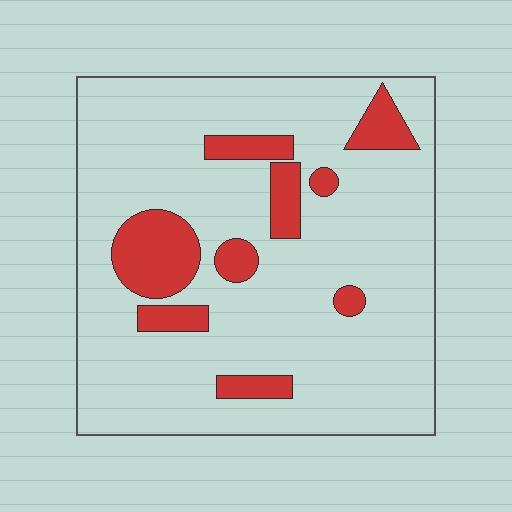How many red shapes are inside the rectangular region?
9.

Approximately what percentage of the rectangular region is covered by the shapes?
Approximately 15%.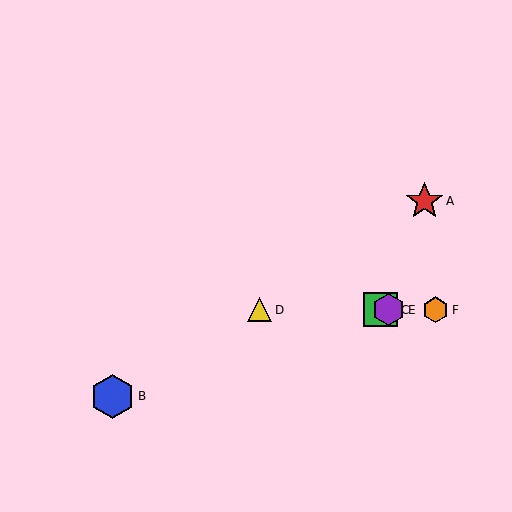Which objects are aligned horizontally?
Objects C, D, E, F are aligned horizontally.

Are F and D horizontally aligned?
Yes, both are at y≈310.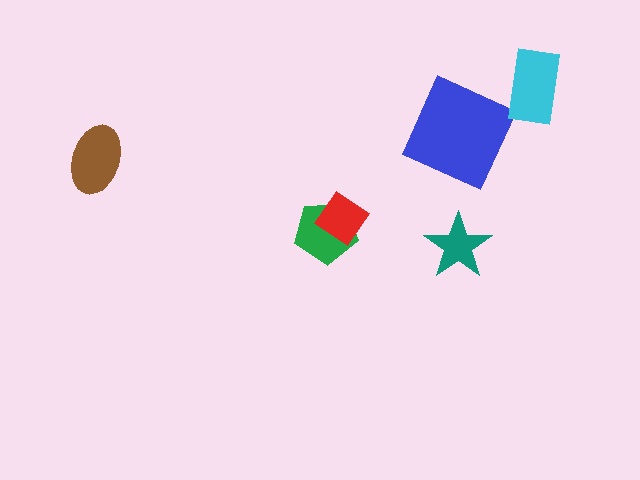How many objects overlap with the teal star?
0 objects overlap with the teal star.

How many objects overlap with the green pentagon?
1 object overlaps with the green pentagon.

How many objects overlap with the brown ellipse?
0 objects overlap with the brown ellipse.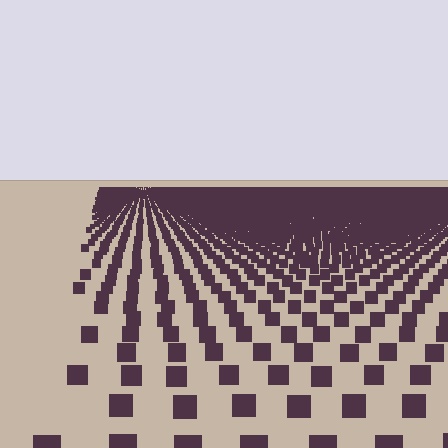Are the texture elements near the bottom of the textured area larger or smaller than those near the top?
Larger. Near the bottom, elements are closer to the viewer and appear at a bigger on-screen size.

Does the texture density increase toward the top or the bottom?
Density increases toward the top.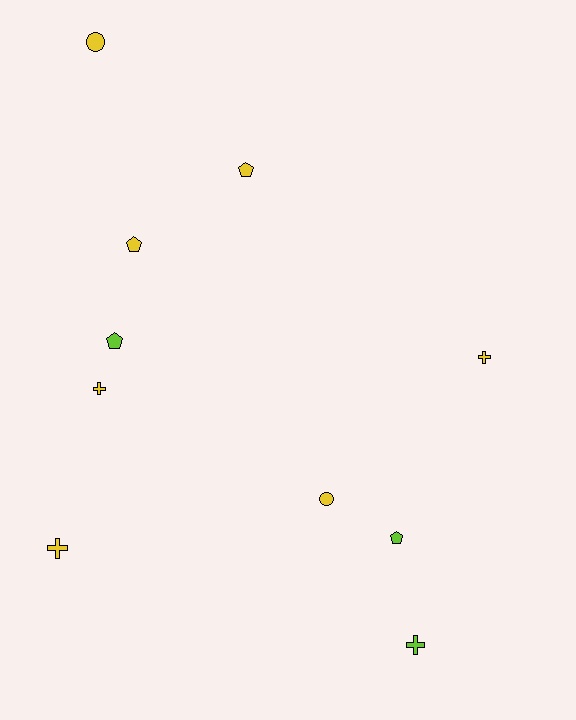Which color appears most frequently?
Yellow, with 7 objects.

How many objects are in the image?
There are 10 objects.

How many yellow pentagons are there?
There are 2 yellow pentagons.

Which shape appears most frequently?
Pentagon, with 4 objects.